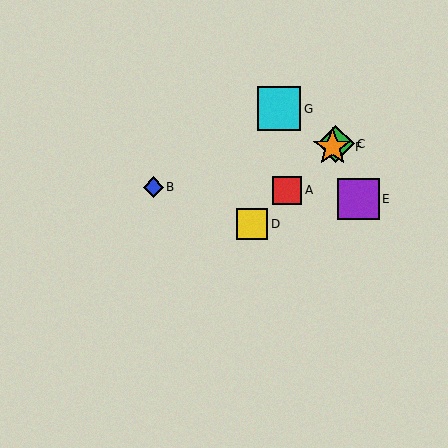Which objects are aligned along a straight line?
Objects A, C, D, F are aligned along a straight line.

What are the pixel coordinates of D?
Object D is at (252, 224).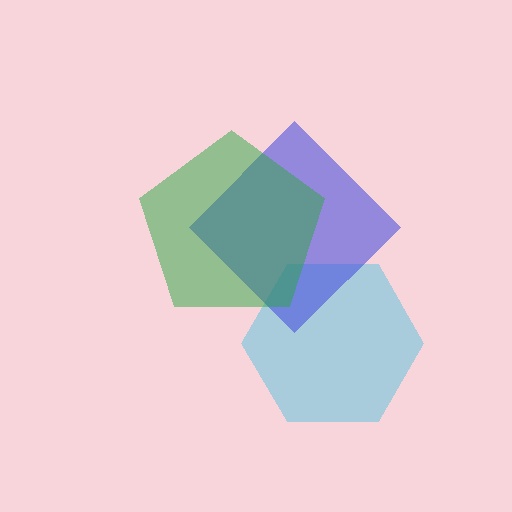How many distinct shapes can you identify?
There are 3 distinct shapes: a cyan hexagon, a blue diamond, a green pentagon.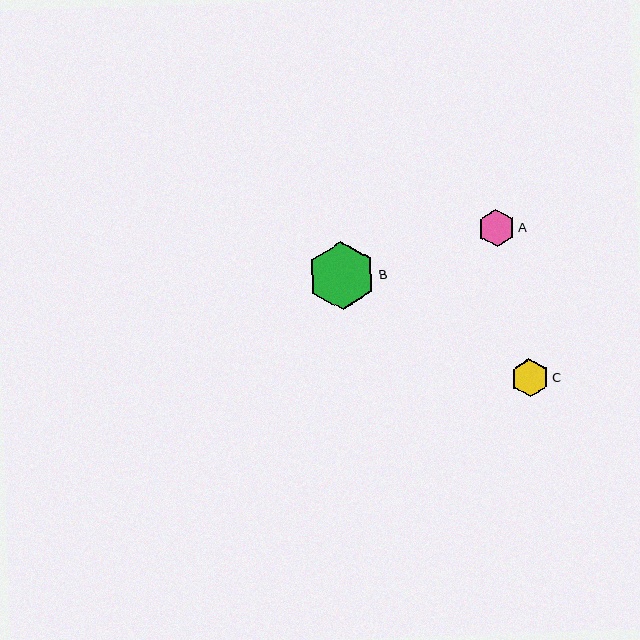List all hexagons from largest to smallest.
From largest to smallest: B, C, A.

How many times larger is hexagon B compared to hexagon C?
Hexagon B is approximately 1.8 times the size of hexagon C.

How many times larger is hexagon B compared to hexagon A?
Hexagon B is approximately 1.8 times the size of hexagon A.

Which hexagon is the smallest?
Hexagon A is the smallest with a size of approximately 37 pixels.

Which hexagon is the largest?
Hexagon B is the largest with a size of approximately 68 pixels.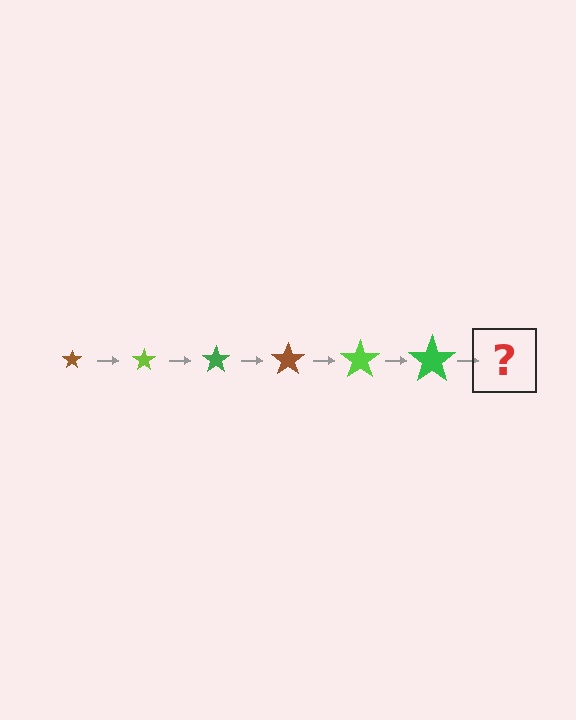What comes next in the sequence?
The next element should be a brown star, larger than the previous one.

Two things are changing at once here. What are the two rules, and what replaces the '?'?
The two rules are that the star grows larger each step and the color cycles through brown, lime, and green. The '?' should be a brown star, larger than the previous one.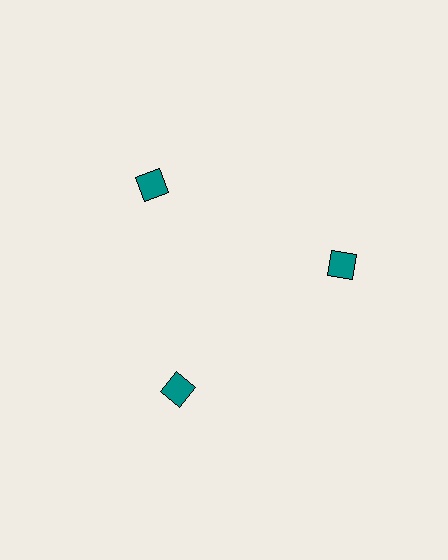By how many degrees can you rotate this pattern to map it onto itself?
The pattern maps onto itself every 120 degrees of rotation.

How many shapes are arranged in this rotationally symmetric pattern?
There are 3 shapes, arranged in 3 groups of 1.